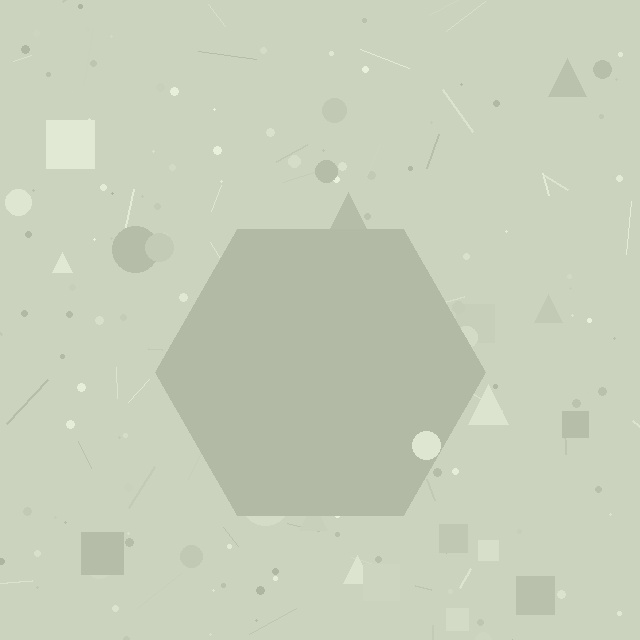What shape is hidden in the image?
A hexagon is hidden in the image.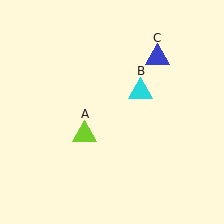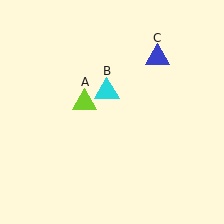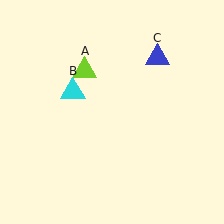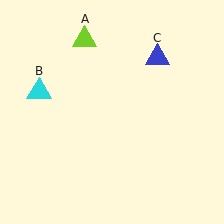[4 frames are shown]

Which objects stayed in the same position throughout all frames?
Blue triangle (object C) remained stationary.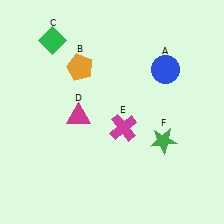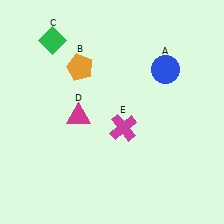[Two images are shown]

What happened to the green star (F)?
The green star (F) was removed in Image 2. It was in the bottom-right area of Image 1.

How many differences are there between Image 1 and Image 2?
There is 1 difference between the two images.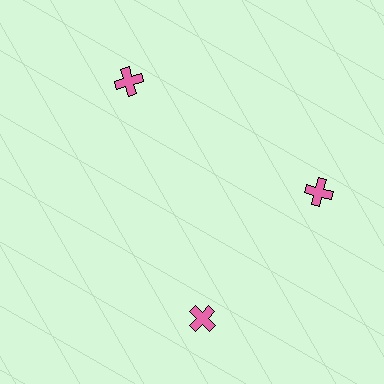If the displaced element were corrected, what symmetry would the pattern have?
It would have 3-fold rotational symmetry — the pattern would map onto itself every 120 degrees.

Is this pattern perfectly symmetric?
No. The 3 pink crosses are arranged in a ring, but one element near the 7 o'clock position is rotated out of alignment along the ring, breaking the 3-fold rotational symmetry.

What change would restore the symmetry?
The symmetry would be restored by rotating it back into even spacing with its neighbors so that all 3 crosses sit at equal angles and equal distance from the center.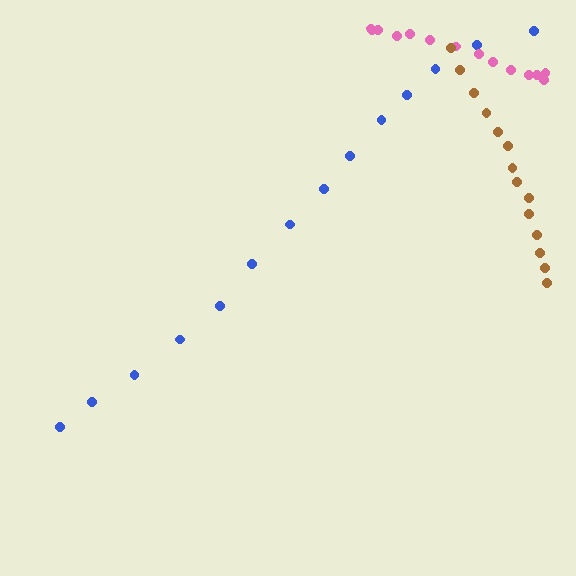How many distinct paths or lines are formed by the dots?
There are 3 distinct paths.